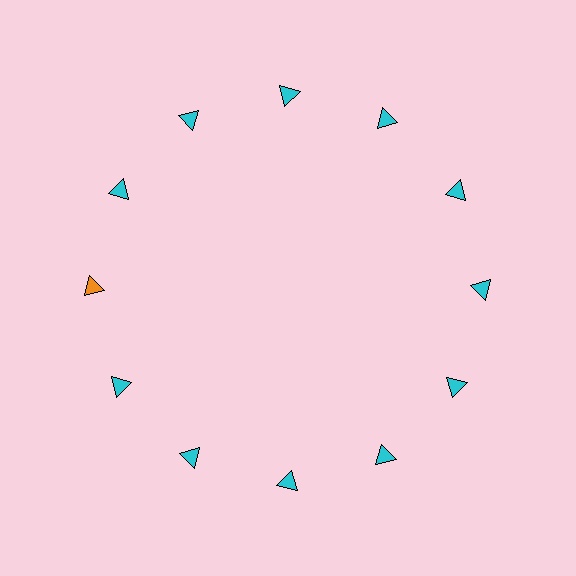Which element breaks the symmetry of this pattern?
The orange triangle at roughly the 9 o'clock position breaks the symmetry. All other shapes are cyan triangles.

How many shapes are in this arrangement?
There are 12 shapes arranged in a ring pattern.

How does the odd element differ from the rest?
It has a different color: orange instead of cyan.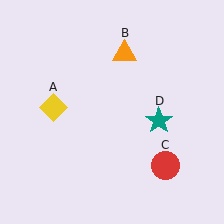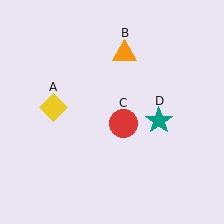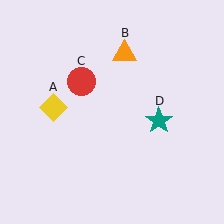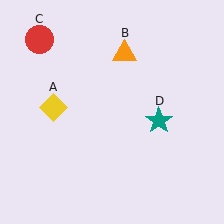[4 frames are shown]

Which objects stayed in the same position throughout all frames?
Yellow diamond (object A) and orange triangle (object B) and teal star (object D) remained stationary.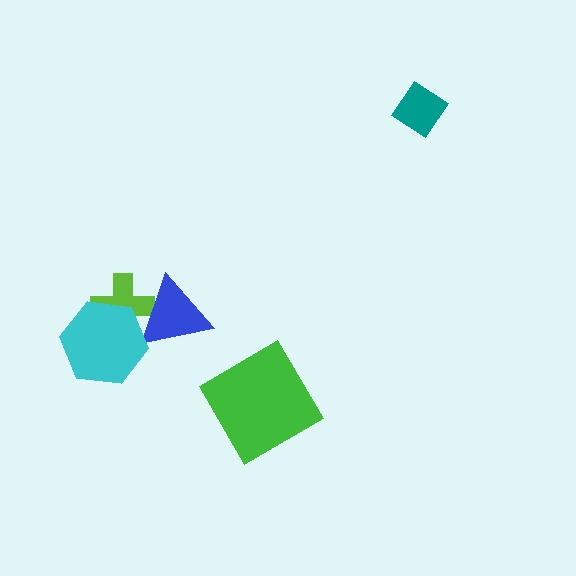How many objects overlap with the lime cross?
2 objects overlap with the lime cross.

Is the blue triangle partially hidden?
Yes, it is partially covered by another shape.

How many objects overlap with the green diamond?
0 objects overlap with the green diamond.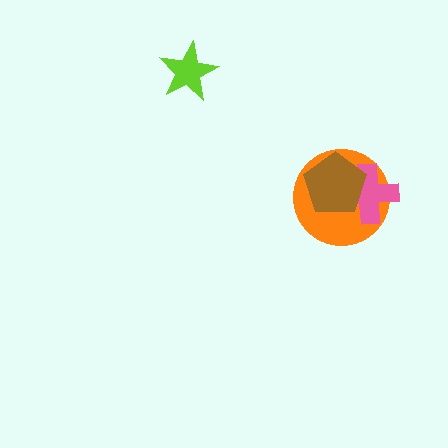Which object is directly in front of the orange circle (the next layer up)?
The pink cross is directly in front of the orange circle.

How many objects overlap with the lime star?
0 objects overlap with the lime star.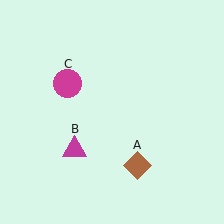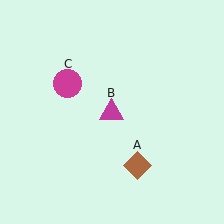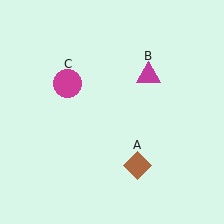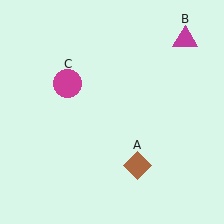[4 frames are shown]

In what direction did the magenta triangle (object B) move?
The magenta triangle (object B) moved up and to the right.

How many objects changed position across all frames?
1 object changed position: magenta triangle (object B).